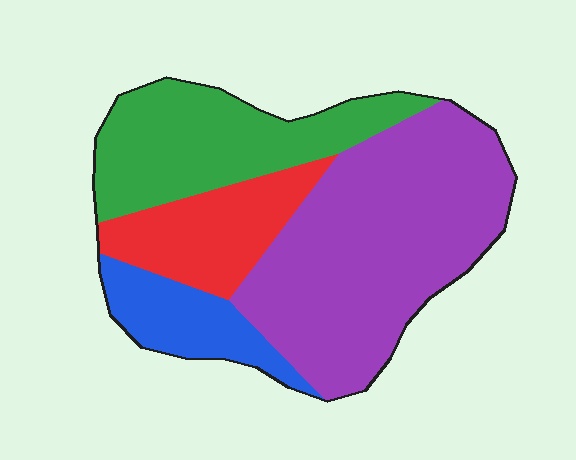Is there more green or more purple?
Purple.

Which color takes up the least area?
Blue, at roughly 10%.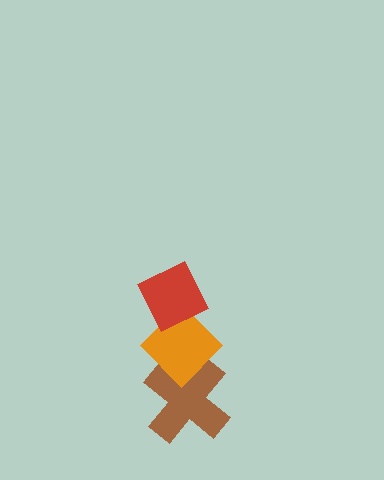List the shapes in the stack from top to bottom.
From top to bottom: the red diamond, the orange diamond, the brown cross.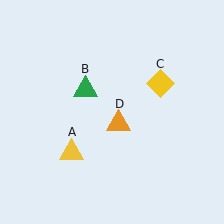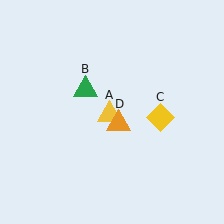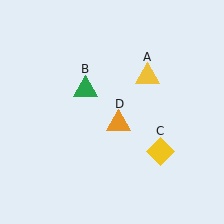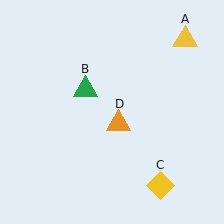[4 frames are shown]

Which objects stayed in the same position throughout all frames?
Green triangle (object B) and orange triangle (object D) remained stationary.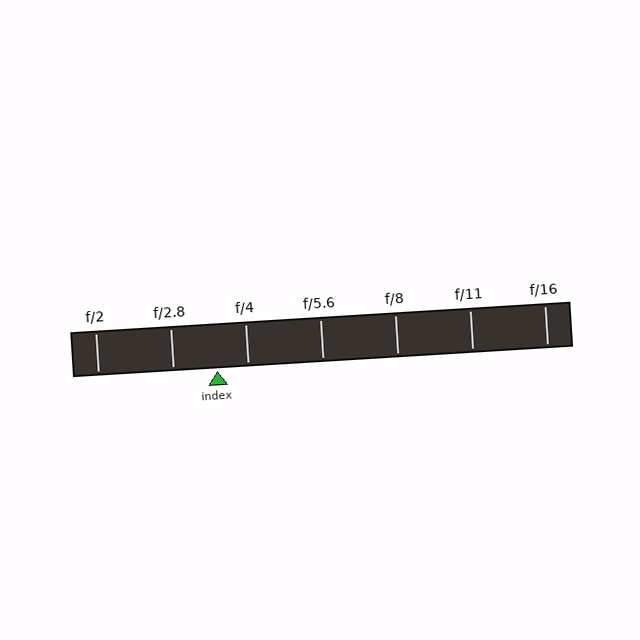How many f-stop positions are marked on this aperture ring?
There are 7 f-stop positions marked.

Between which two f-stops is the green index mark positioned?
The index mark is between f/2.8 and f/4.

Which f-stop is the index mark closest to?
The index mark is closest to f/4.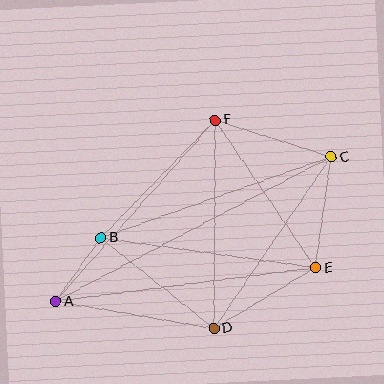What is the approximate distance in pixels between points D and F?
The distance between D and F is approximately 209 pixels.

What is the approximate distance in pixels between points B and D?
The distance between B and D is approximately 145 pixels.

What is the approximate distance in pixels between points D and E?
The distance between D and E is approximately 118 pixels.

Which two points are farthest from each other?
Points A and C are farthest from each other.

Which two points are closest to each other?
Points A and B are closest to each other.